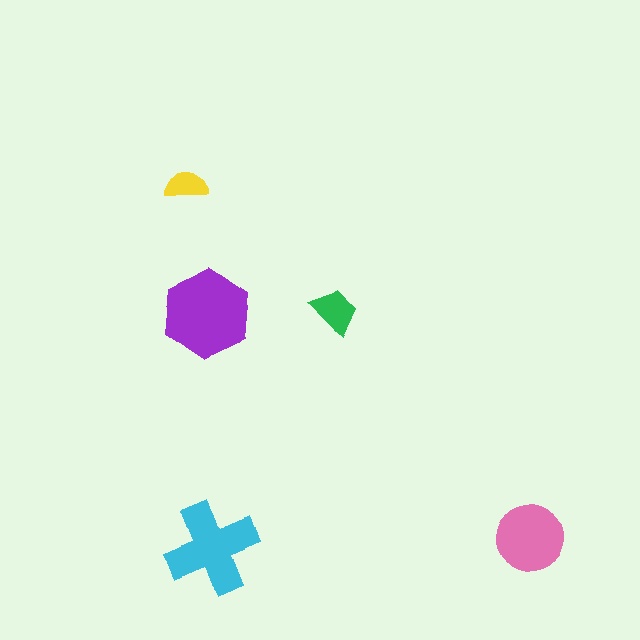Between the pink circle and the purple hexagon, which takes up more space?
The purple hexagon.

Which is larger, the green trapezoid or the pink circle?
The pink circle.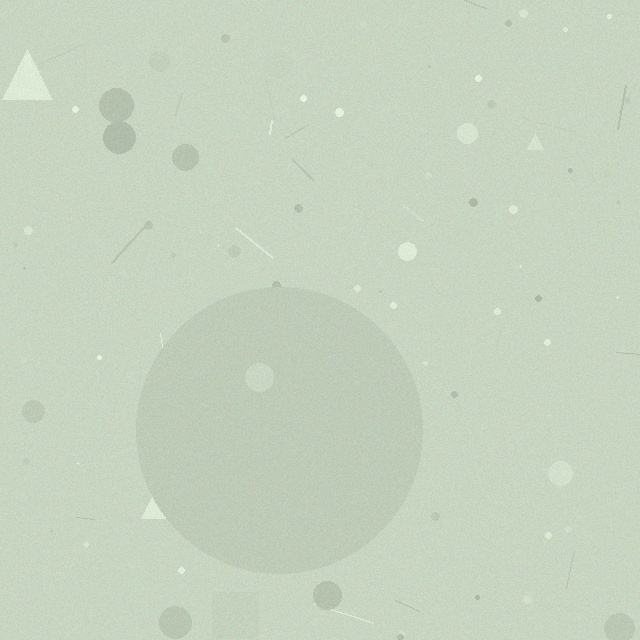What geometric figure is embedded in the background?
A circle is embedded in the background.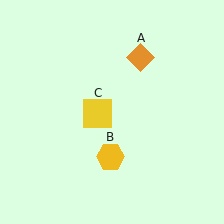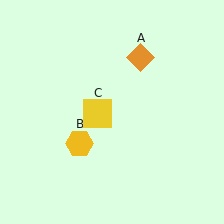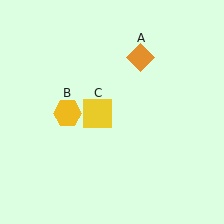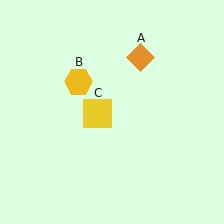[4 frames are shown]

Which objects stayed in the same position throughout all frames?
Orange diamond (object A) and yellow square (object C) remained stationary.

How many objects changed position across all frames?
1 object changed position: yellow hexagon (object B).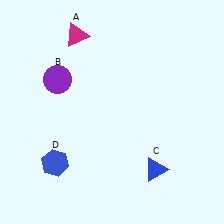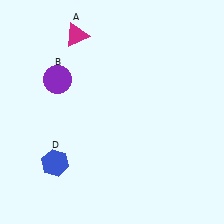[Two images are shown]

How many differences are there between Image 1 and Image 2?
There is 1 difference between the two images.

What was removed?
The blue triangle (C) was removed in Image 2.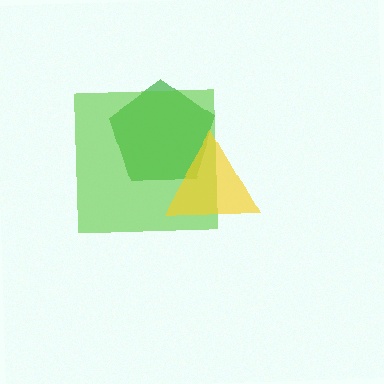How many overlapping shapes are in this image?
There are 3 overlapping shapes in the image.